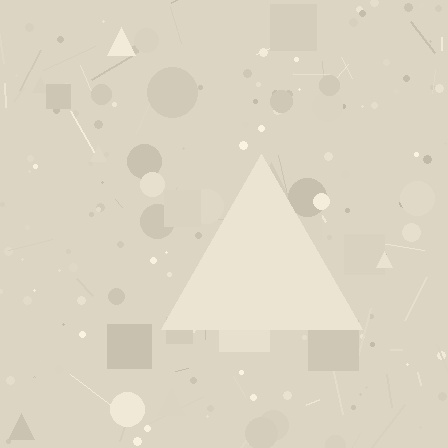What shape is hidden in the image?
A triangle is hidden in the image.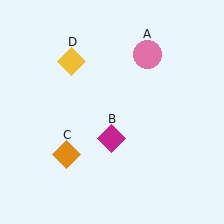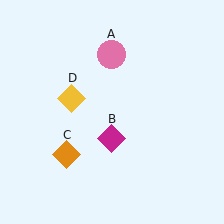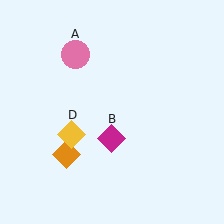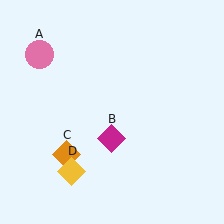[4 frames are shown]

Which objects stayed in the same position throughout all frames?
Magenta diamond (object B) and orange diamond (object C) remained stationary.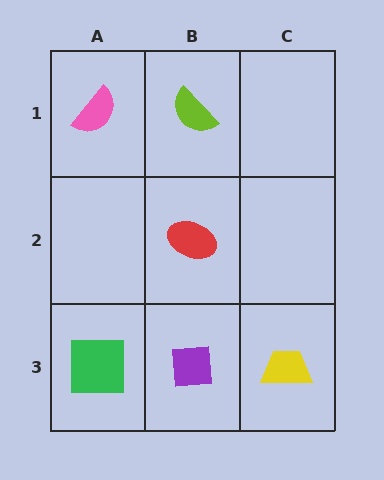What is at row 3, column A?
A green square.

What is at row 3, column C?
A yellow trapezoid.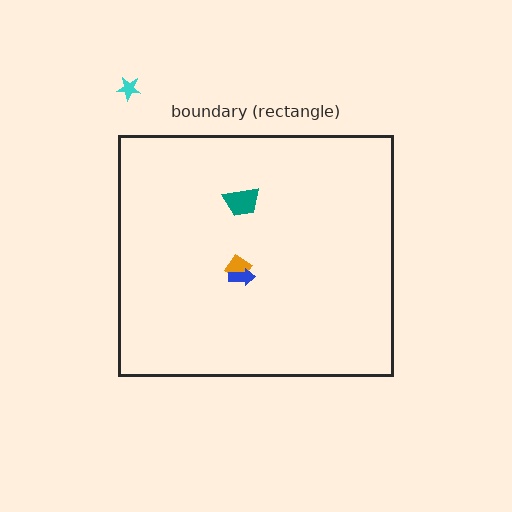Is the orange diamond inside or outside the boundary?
Inside.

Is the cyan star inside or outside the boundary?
Outside.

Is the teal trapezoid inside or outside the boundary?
Inside.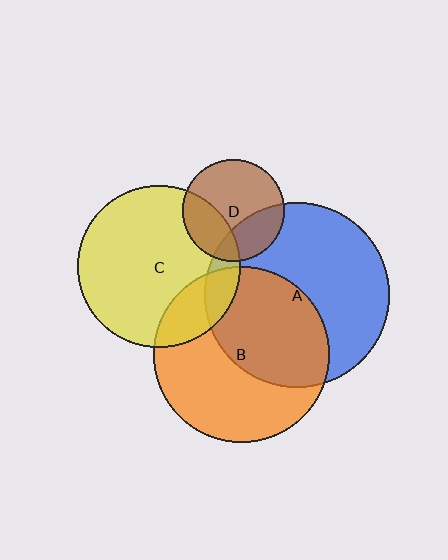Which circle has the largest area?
Circle A (blue).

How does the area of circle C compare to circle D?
Approximately 2.6 times.